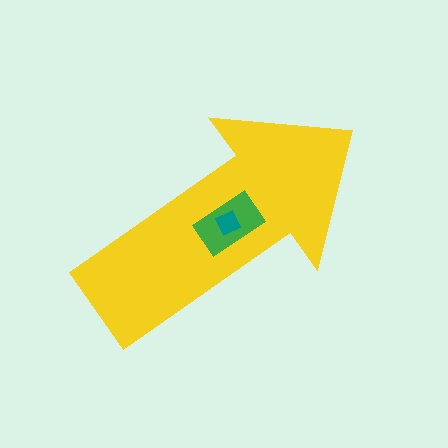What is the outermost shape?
The yellow arrow.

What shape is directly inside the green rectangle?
The teal diamond.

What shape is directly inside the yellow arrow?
The green rectangle.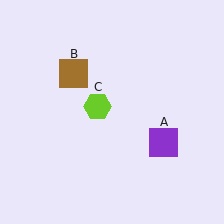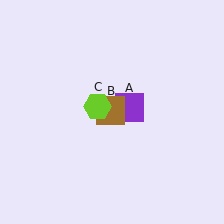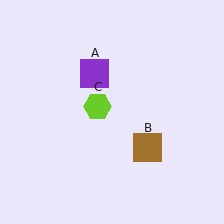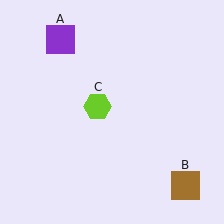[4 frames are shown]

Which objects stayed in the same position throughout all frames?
Lime hexagon (object C) remained stationary.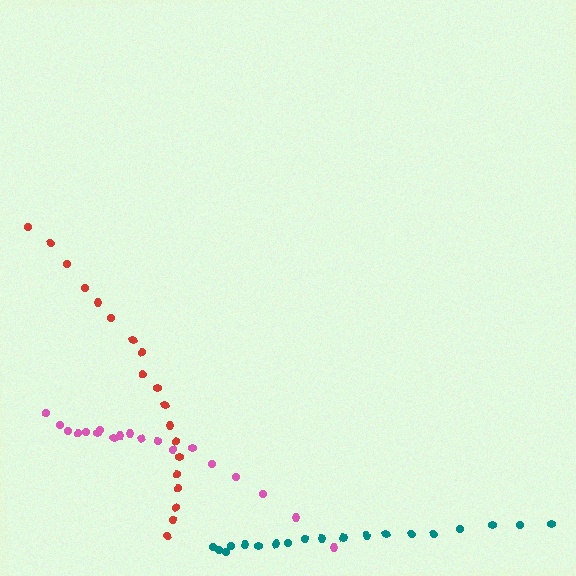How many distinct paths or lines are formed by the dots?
There are 3 distinct paths.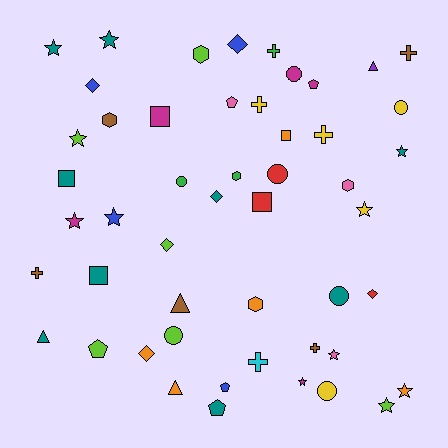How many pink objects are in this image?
There are 3 pink objects.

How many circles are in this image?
There are 7 circles.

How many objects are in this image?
There are 50 objects.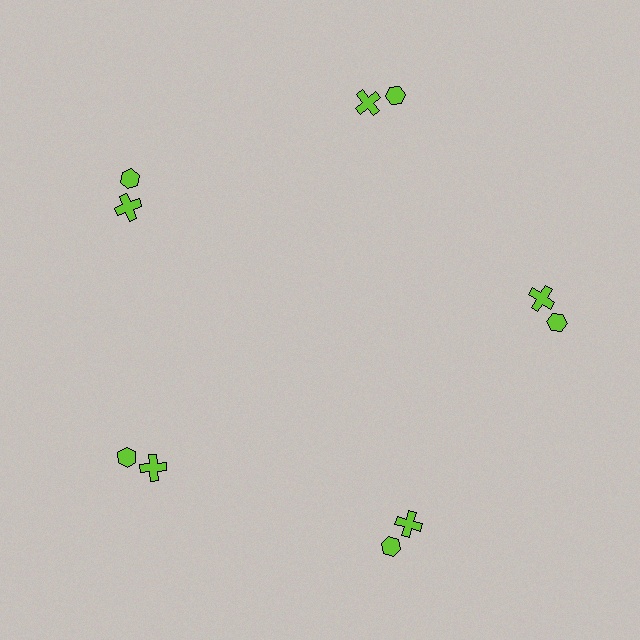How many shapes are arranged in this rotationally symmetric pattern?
There are 10 shapes, arranged in 5 groups of 2.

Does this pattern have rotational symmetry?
Yes, this pattern has 5-fold rotational symmetry. It looks the same after rotating 72 degrees around the center.